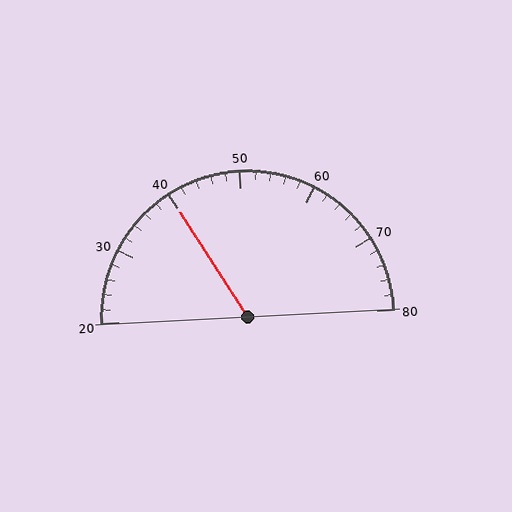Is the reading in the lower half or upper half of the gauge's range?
The reading is in the lower half of the range (20 to 80).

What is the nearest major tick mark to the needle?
The nearest major tick mark is 40.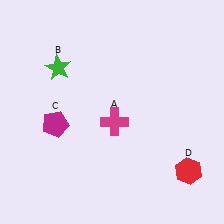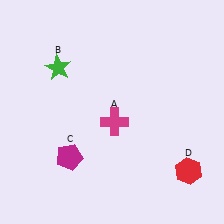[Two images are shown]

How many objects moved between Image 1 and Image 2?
1 object moved between the two images.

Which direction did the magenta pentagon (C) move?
The magenta pentagon (C) moved down.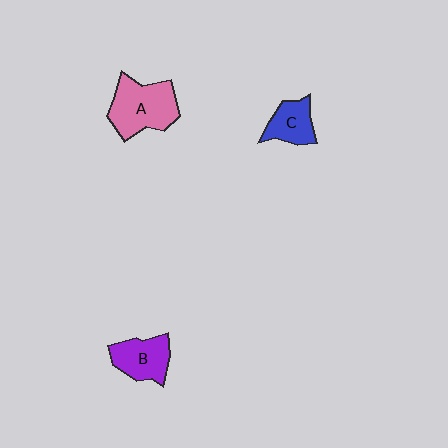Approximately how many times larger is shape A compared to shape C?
Approximately 1.8 times.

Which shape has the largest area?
Shape A (pink).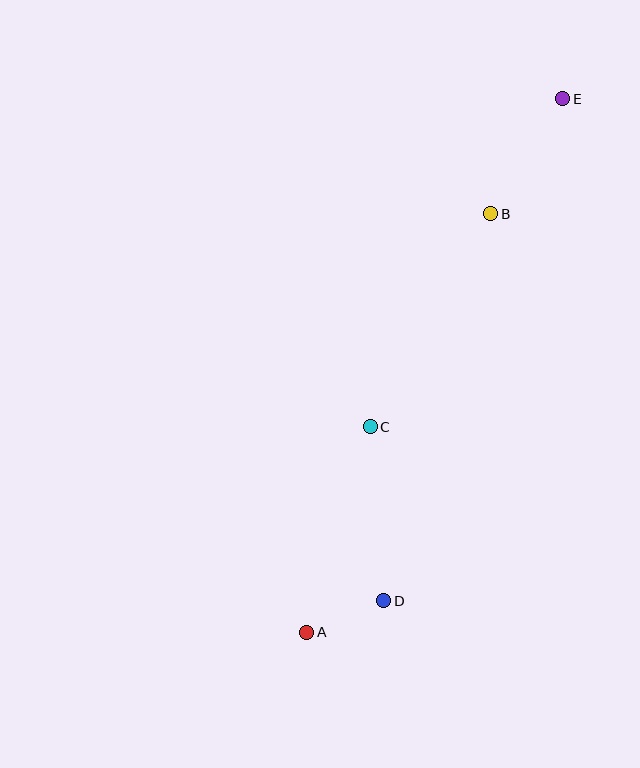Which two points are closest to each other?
Points A and D are closest to each other.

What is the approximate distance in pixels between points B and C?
The distance between B and C is approximately 245 pixels.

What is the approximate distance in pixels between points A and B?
The distance between A and B is approximately 457 pixels.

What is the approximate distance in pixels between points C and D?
The distance between C and D is approximately 174 pixels.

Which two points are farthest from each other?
Points A and E are farthest from each other.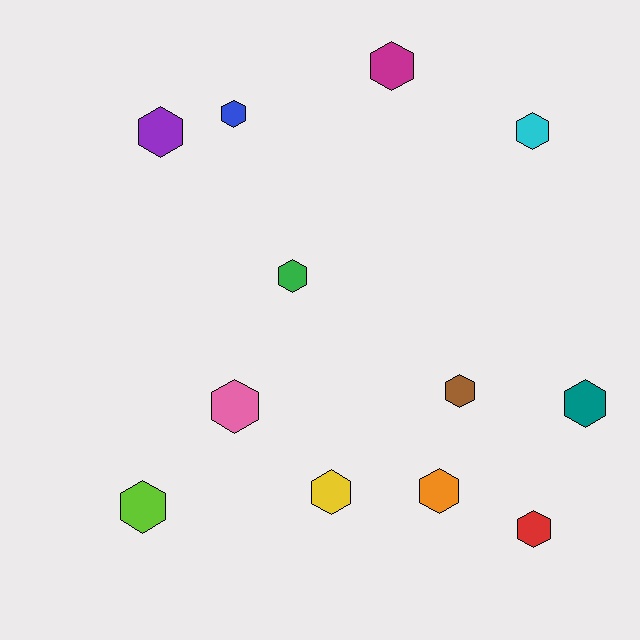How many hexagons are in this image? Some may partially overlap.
There are 12 hexagons.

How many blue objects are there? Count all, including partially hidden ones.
There is 1 blue object.